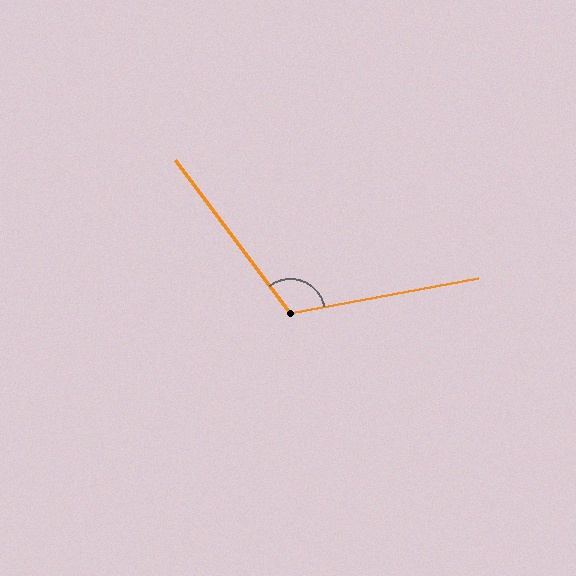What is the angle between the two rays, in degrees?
Approximately 116 degrees.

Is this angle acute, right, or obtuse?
It is obtuse.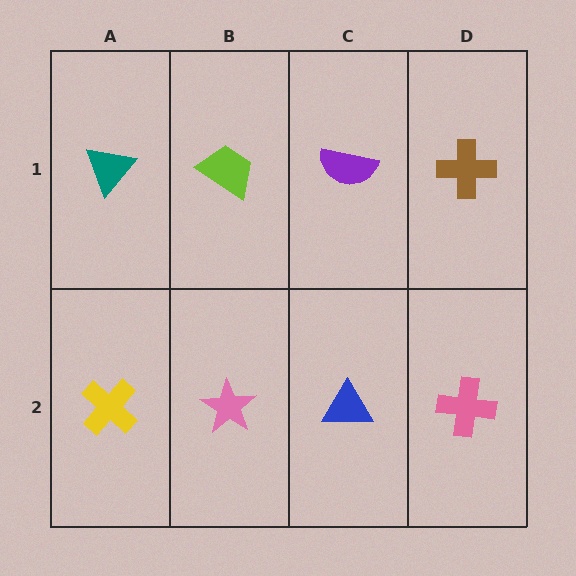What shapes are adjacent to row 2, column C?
A purple semicircle (row 1, column C), a pink star (row 2, column B), a pink cross (row 2, column D).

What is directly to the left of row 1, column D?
A purple semicircle.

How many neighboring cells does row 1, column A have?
2.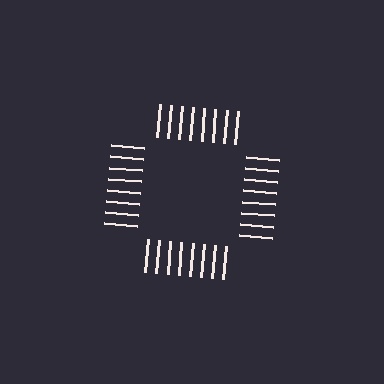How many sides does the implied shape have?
4 sides — the line-ends trace a square.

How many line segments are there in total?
32 — 8 along each of the 4 edges.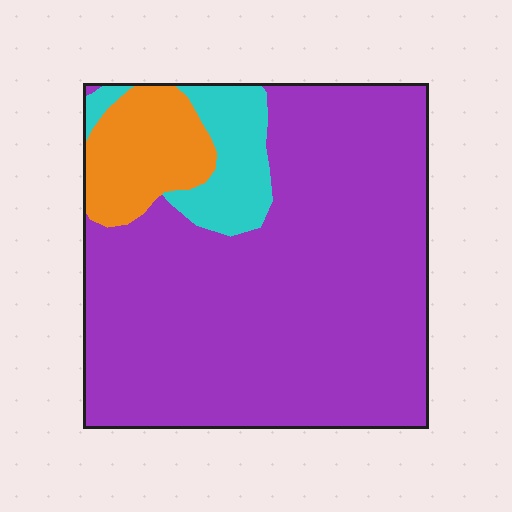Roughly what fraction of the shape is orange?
Orange takes up less than a quarter of the shape.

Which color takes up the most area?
Purple, at roughly 80%.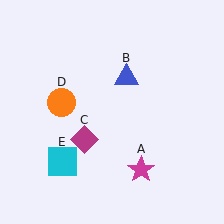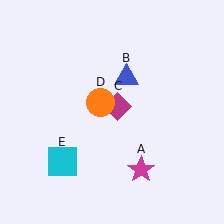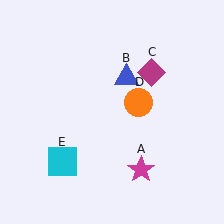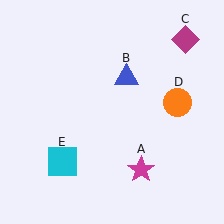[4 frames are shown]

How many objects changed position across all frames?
2 objects changed position: magenta diamond (object C), orange circle (object D).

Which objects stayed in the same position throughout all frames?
Magenta star (object A) and blue triangle (object B) and cyan square (object E) remained stationary.